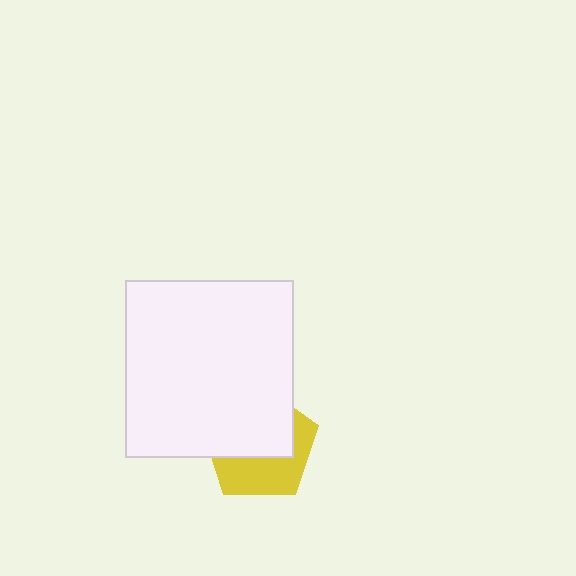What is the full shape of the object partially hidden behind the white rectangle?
The partially hidden object is a yellow pentagon.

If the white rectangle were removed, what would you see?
You would see the complete yellow pentagon.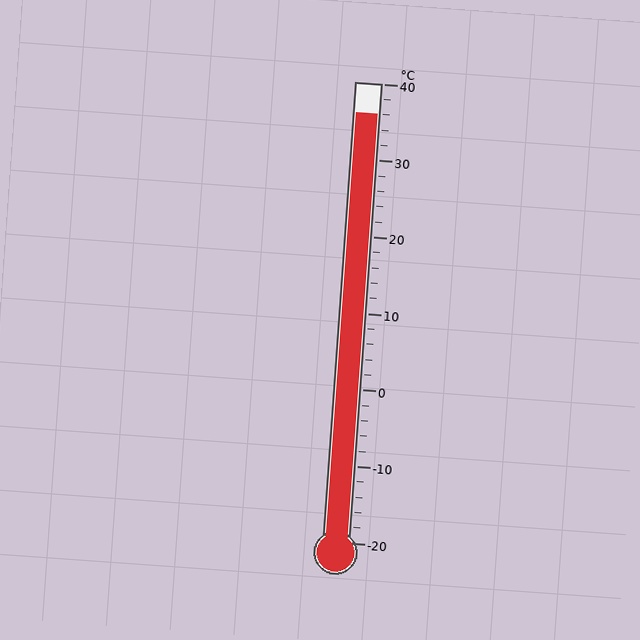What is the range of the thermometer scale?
The thermometer scale ranges from -20°C to 40°C.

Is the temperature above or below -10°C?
The temperature is above -10°C.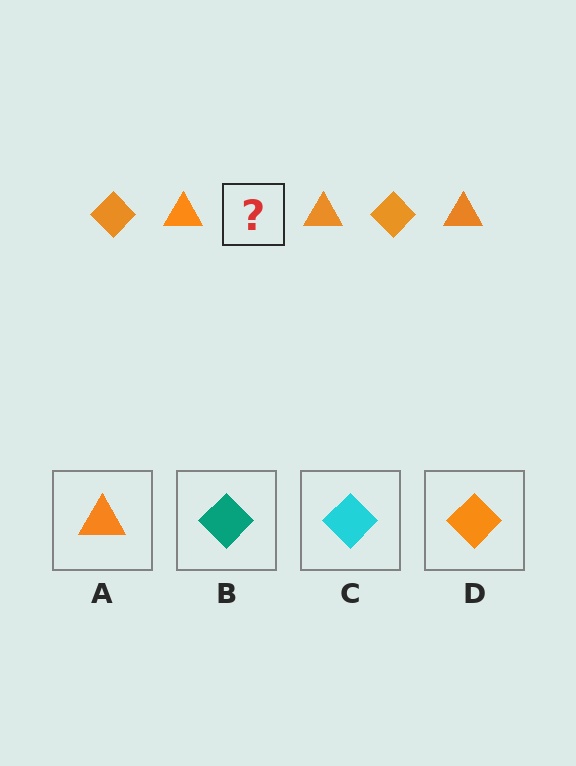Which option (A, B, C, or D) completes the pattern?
D.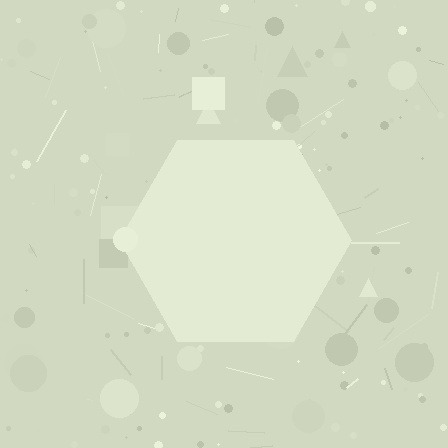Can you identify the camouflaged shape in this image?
The camouflaged shape is a hexagon.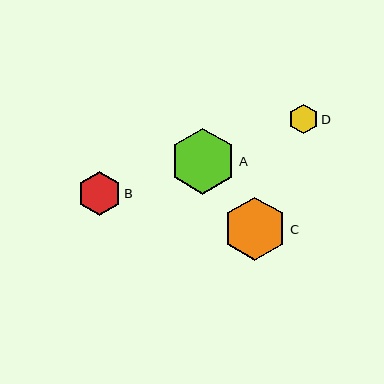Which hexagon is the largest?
Hexagon A is the largest with a size of approximately 66 pixels.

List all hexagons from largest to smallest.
From largest to smallest: A, C, B, D.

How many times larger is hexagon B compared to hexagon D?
Hexagon B is approximately 1.5 times the size of hexagon D.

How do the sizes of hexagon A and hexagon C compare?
Hexagon A and hexagon C are approximately the same size.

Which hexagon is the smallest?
Hexagon D is the smallest with a size of approximately 30 pixels.